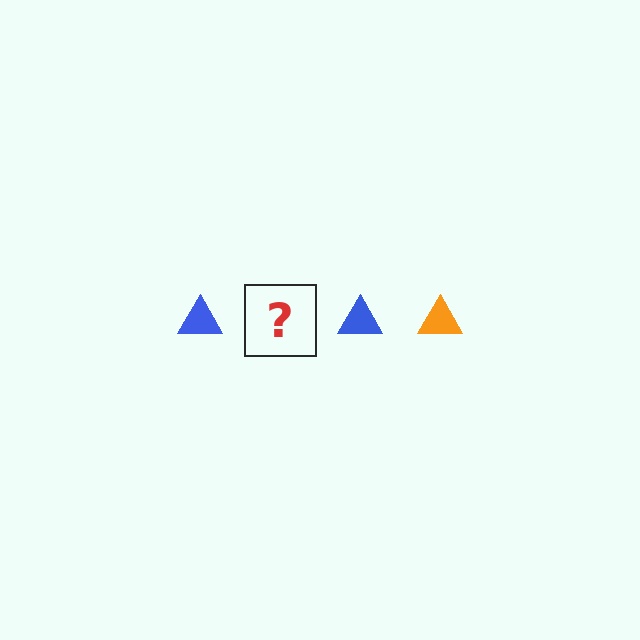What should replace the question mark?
The question mark should be replaced with an orange triangle.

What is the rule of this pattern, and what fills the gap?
The rule is that the pattern cycles through blue, orange triangles. The gap should be filled with an orange triangle.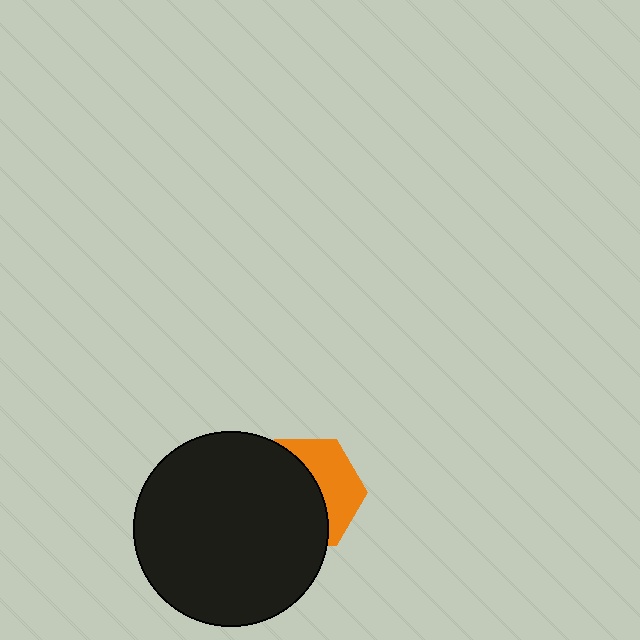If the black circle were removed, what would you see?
You would see the complete orange hexagon.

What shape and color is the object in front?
The object in front is a black circle.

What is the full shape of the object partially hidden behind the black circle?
The partially hidden object is an orange hexagon.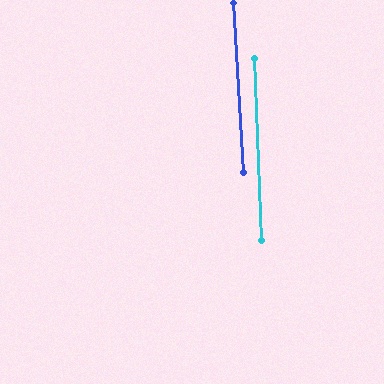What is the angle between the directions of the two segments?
Approximately 1 degree.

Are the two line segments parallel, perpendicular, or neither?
Parallel — their directions differ by only 1.4°.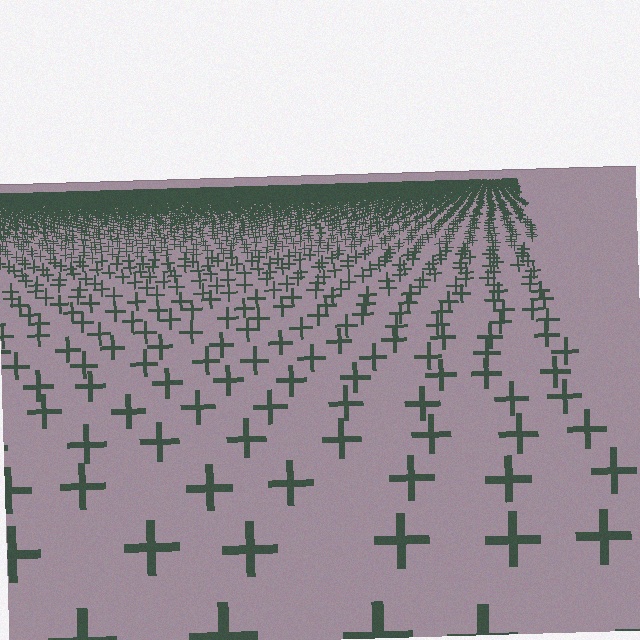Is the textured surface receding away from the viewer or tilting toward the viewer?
The surface is receding away from the viewer. Texture elements get smaller and denser toward the top.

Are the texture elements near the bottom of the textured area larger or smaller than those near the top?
Larger. Near the bottom, elements are closer to the viewer and appear at a bigger on-screen size.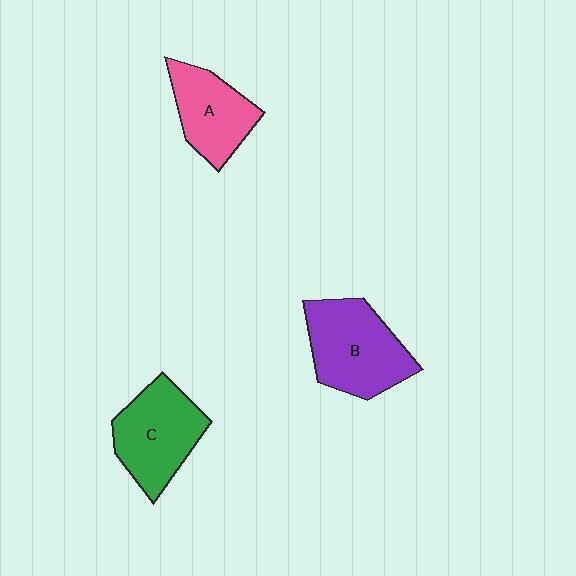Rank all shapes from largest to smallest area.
From largest to smallest: B (purple), C (green), A (pink).